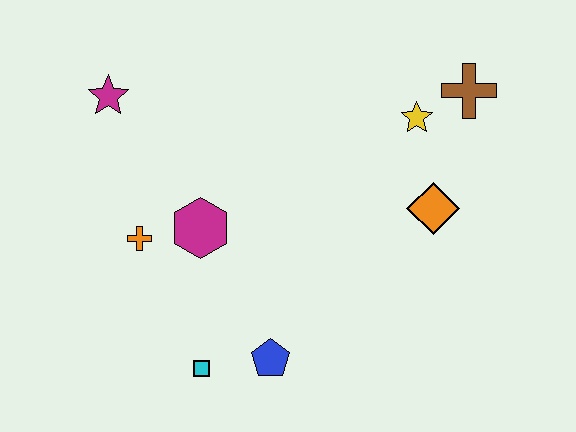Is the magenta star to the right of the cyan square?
No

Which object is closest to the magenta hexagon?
The orange cross is closest to the magenta hexagon.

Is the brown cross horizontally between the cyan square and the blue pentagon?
No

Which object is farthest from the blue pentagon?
The brown cross is farthest from the blue pentagon.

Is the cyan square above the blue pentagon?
No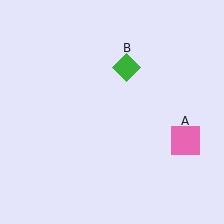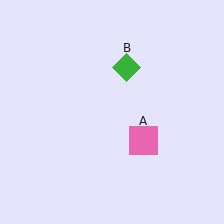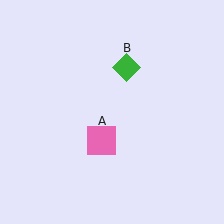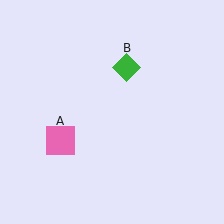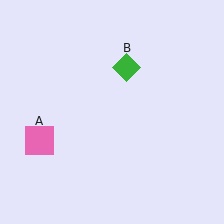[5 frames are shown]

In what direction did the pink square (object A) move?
The pink square (object A) moved left.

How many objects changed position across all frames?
1 object changed position: pink square (object A).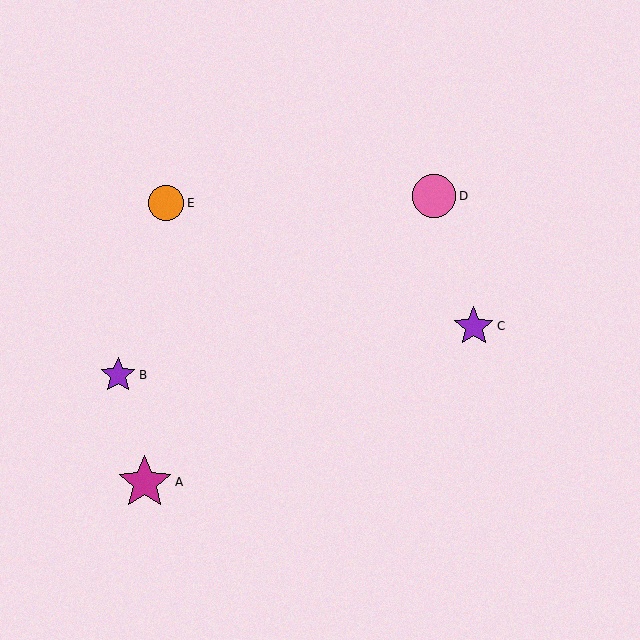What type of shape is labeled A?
Shape A is a magenta star.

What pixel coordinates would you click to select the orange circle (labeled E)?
Click at (166, 203) to select the orange circle E.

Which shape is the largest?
The magenta star (labeled A) is the largest.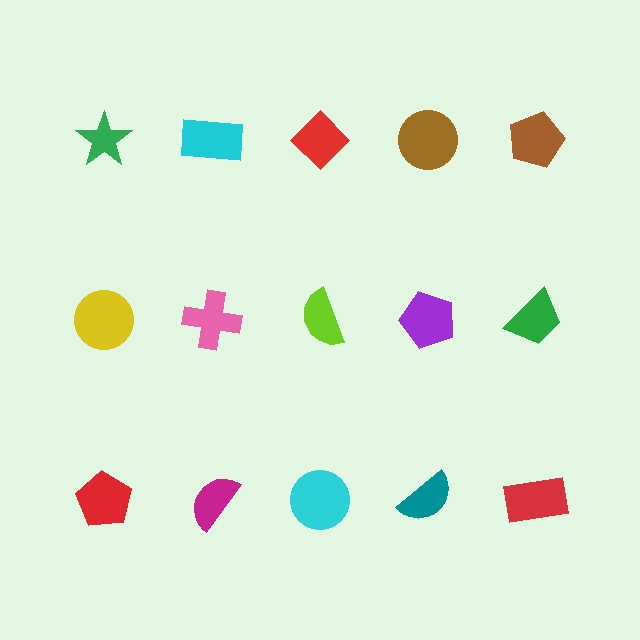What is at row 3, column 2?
A magenta semicircle.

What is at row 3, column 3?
A cyan circle.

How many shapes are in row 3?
5 shapes.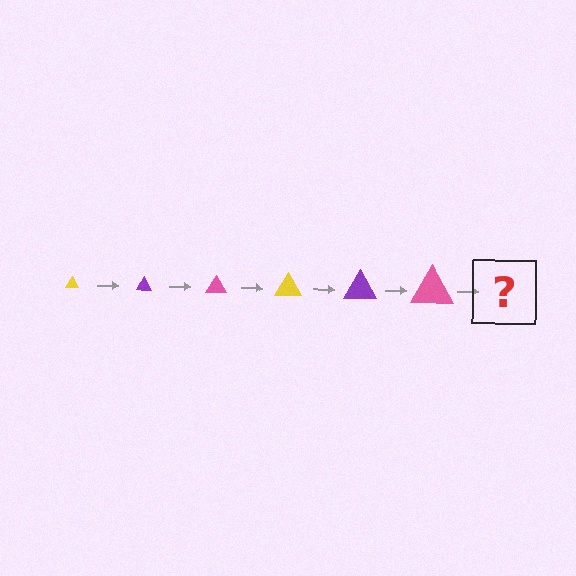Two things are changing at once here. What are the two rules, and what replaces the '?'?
The two rules are that the triangle grows larger each step and the color cycles through yellow, purple, and pink. The '?' should be a yellow triangle, larger than the previous one.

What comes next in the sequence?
The next element should be a yellow triangle, larger than the previous one.